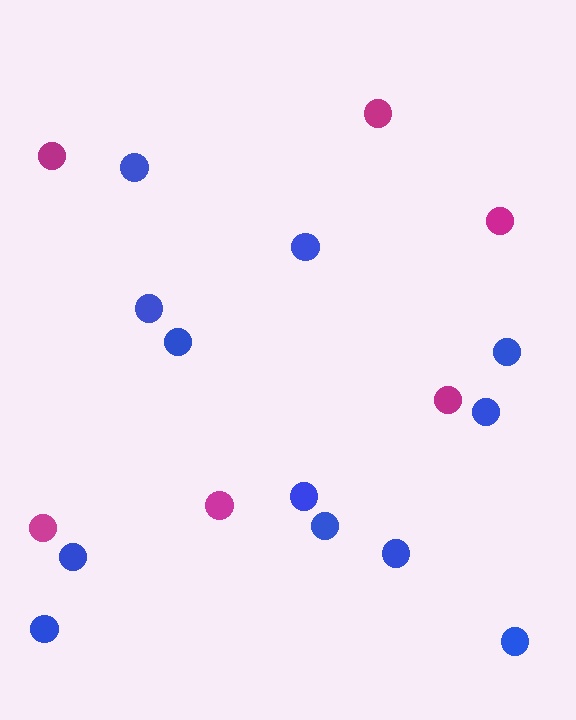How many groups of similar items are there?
There are 2 groups: one group of magenta circles (6) and one group of blue circles (12).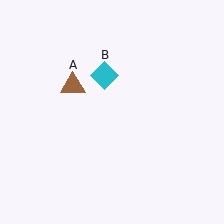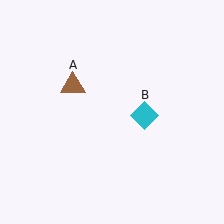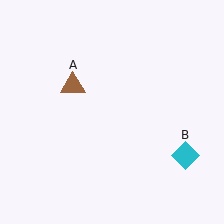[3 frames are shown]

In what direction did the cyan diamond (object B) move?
The cyan diamond (object B) moved down and to the right.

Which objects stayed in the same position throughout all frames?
Brown triangle (object A) remained stationary.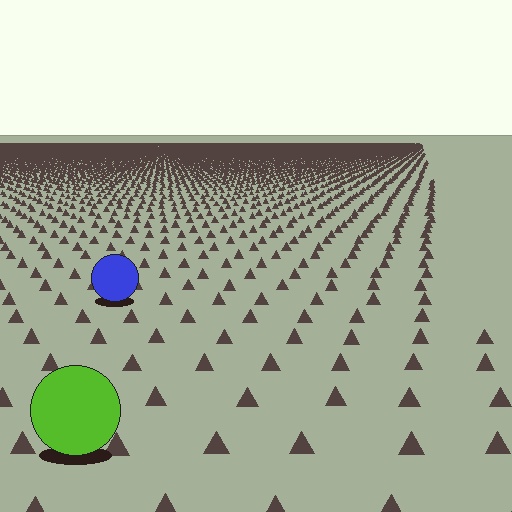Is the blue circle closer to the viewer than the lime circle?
No. The lime circle is closer — you can tell from the texture gradient: the ground texture is coarser near it.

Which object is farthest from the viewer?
The blue circle is farthest from the viewer. It appears smaller and the ground texture around it is denser.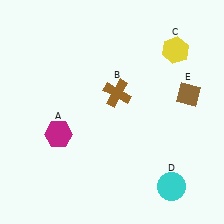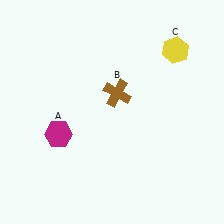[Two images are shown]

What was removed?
The brown diamond (E), the cyan circle (D) were removed in Image 2.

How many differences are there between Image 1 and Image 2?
There are 2 differences between the two images.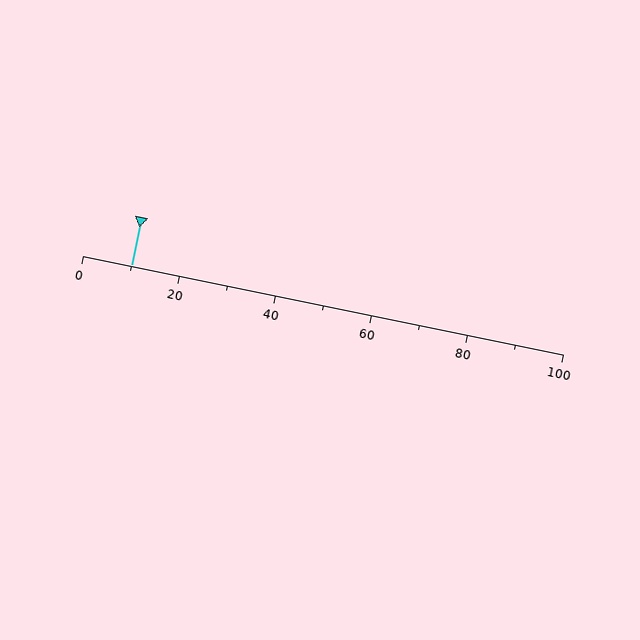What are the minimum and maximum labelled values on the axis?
The axis runs from 0 to 100.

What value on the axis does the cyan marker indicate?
The marker indicates approximately 10.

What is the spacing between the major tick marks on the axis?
The major ticks are spaced 20 apart.